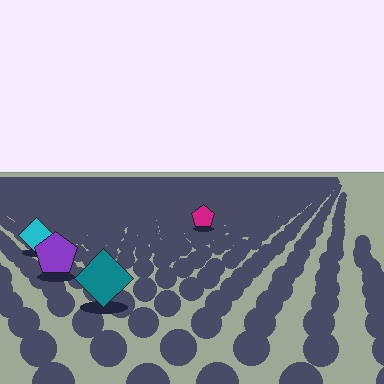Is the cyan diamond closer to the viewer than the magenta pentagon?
Yes. The cyan diamond is closer — you can tell from the texture gradient: the ground texture is coarser near it.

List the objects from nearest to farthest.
From nearest to farthest: the teal diamond, the purple pentagon, the cyan diamond, the magenta pentagon.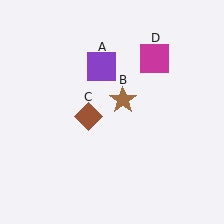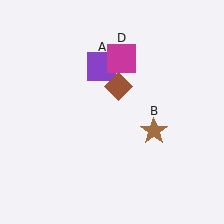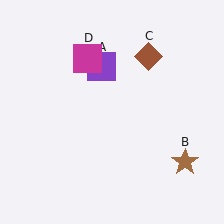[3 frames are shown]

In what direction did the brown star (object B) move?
The brown star (object B) moved down and to the right.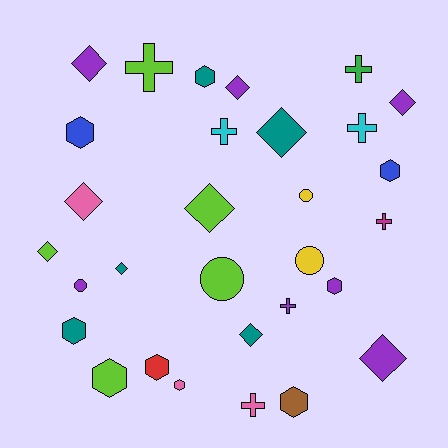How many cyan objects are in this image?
There are 2 cyan objects.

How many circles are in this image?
There are 4 circles.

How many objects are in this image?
There are 30 objects.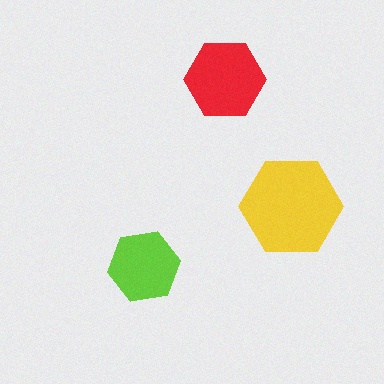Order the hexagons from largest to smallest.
the yellow one, the red one, the lime one.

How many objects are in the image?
There are 3 objects in the image.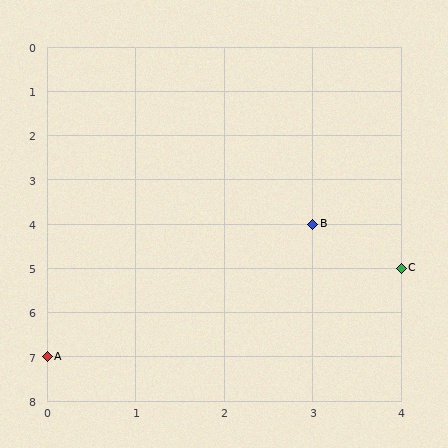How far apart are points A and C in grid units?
Points A and C are 4 columns and 2 rows apart (about 4.5 grid units diagonally).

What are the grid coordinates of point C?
Point C is at grid coordinates (4, 5).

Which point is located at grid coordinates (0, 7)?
Point A is at (0, 7).